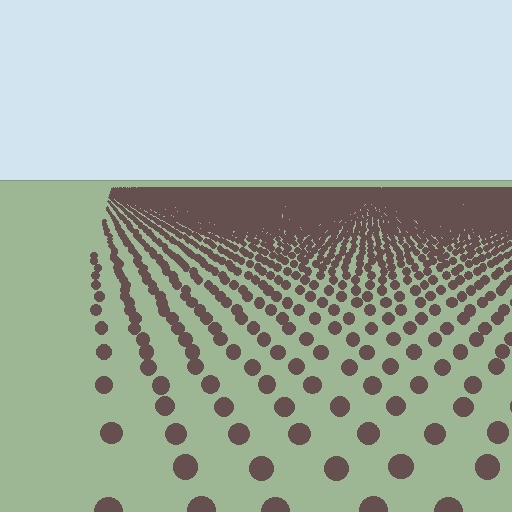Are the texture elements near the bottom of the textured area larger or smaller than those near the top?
Larger. Near the bottom, elements are closer to the viewer and appear at a bigger on-screen size.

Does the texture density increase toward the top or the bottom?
Density increases toward the top.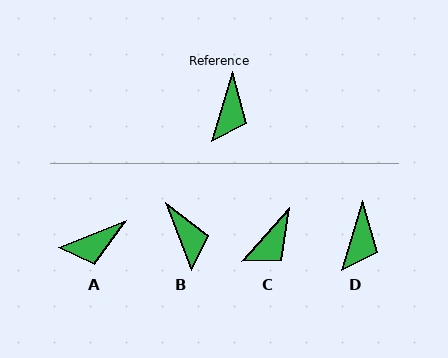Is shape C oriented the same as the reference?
No, it is off by about 25 degrees.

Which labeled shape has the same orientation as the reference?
D.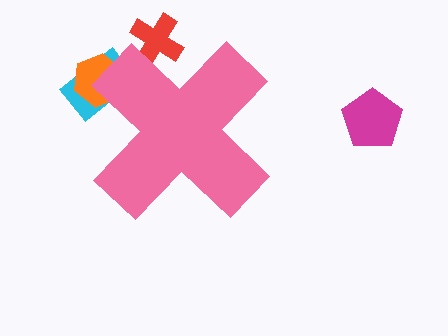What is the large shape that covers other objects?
A pink cross.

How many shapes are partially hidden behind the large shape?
3 shapes are partially hidden.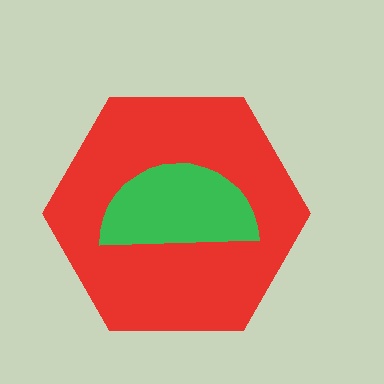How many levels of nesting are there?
2.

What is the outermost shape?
The red hexagon.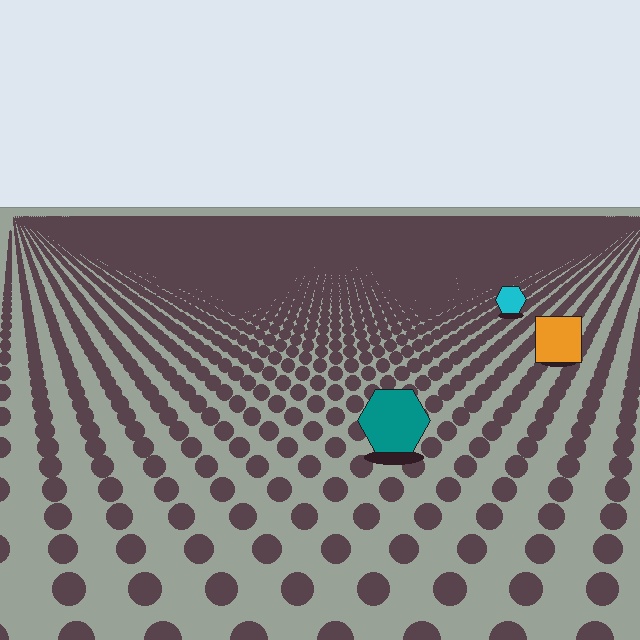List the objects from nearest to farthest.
From nearest to farthest: the teal hexagon, the orange square, the cyan hexagon.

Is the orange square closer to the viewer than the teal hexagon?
No. The teal hexagon is closer — you can tell from the texture gradient: the ground texture is coarser near it.